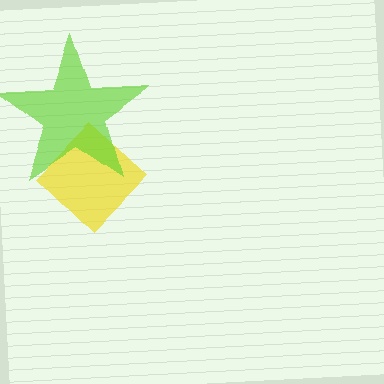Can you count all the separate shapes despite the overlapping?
Yes, there are 2 separate shapes.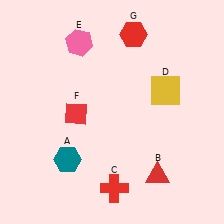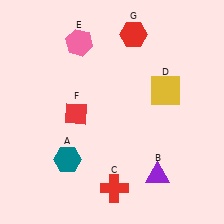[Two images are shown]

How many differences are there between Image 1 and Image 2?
There is 1 difference between the two images.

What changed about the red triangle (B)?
In Image 1, B is red. In Image 2, it changed to purple.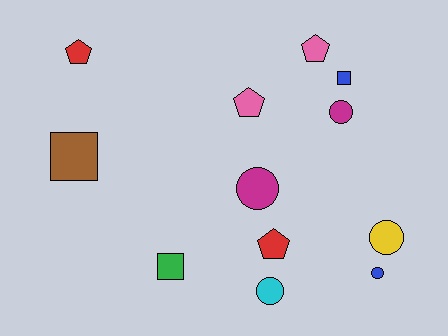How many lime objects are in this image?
There are no lime objects.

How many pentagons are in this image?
There are 4 pentagons.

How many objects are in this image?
There are 12 objects.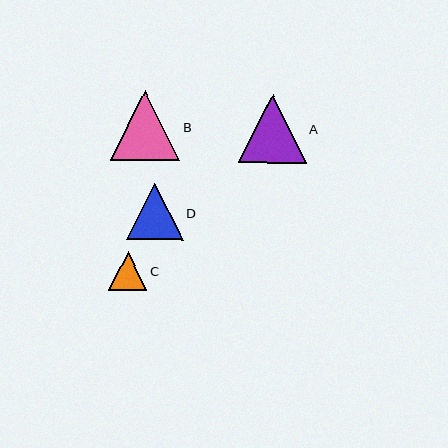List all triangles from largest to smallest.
From largest to smallest: B, A, D, C.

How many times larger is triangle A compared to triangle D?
Triangle A is approximately 1.2 times the size of triangle D.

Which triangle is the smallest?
Triangle C is the smallest with a size of approximately 39 pixels.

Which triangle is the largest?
Triangle B is the largest with a size of approximately 70 pixels.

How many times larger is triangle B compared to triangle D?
Triangle B is approximately 1.2 times the size of triangle D.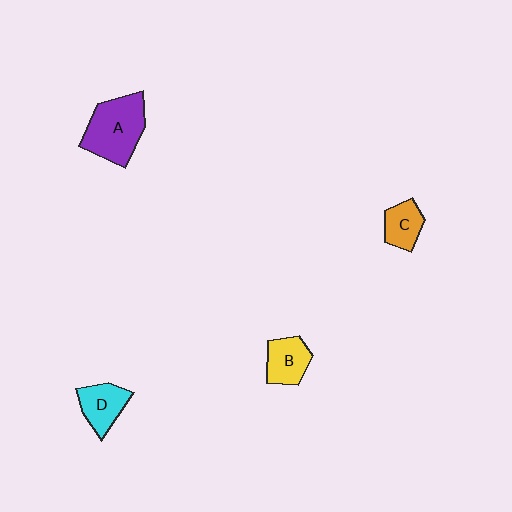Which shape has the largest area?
Shape A (purple).